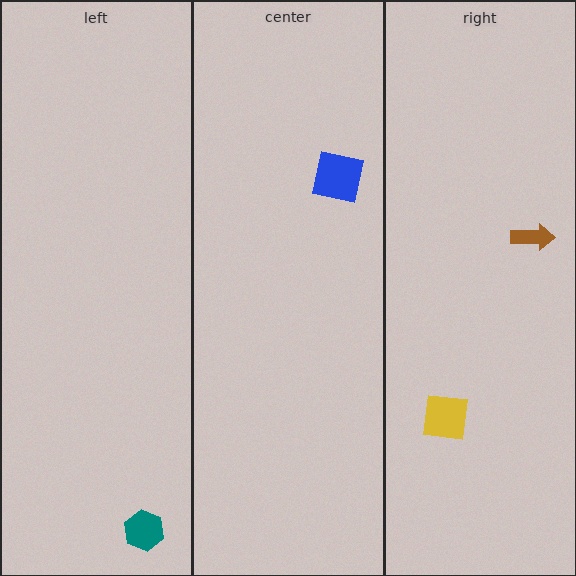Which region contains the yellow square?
The right region.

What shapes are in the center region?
The blue square.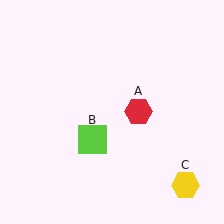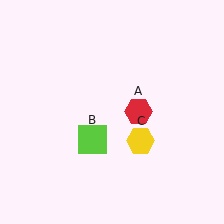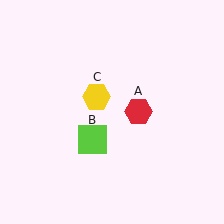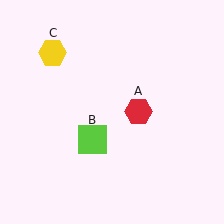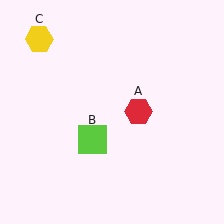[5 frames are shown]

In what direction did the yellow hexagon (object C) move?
The yellow hexagon (object C) moved up and to the left.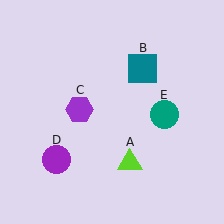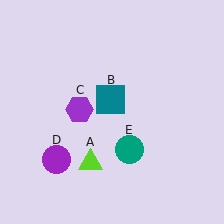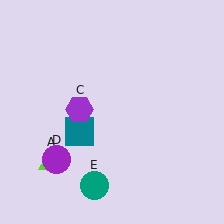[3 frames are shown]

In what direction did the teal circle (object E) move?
The teal circle (object E) moved down and to the left.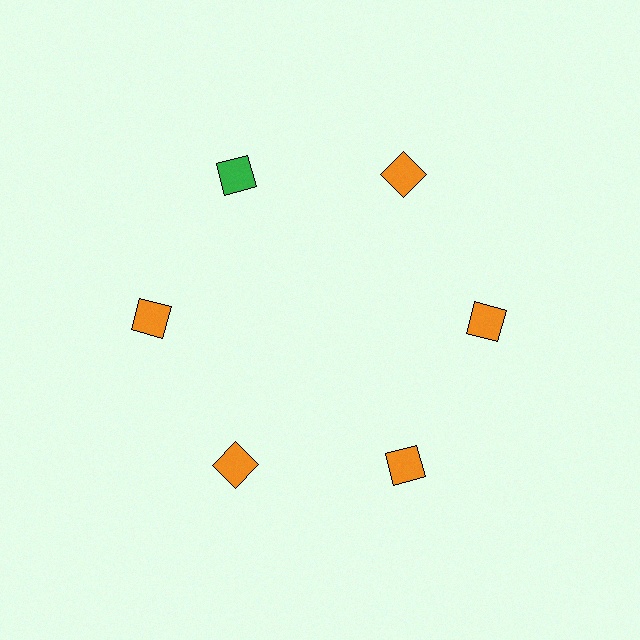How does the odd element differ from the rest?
It has a different color: green instead of orange.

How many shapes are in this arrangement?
There are 6 shapes arranged in a ring pattern.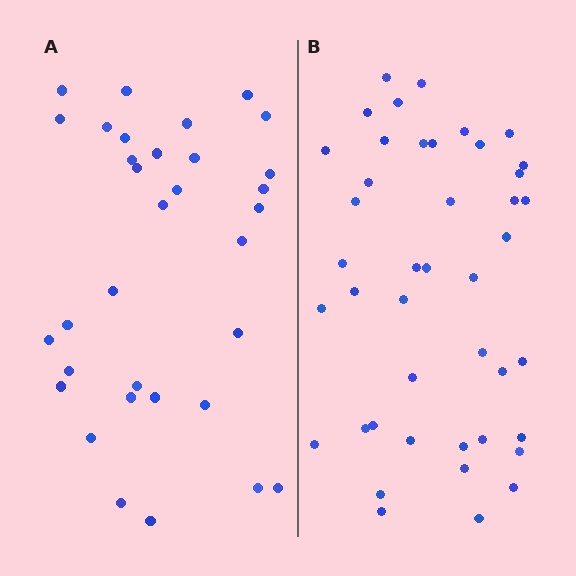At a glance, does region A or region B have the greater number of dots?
Region B (the right region) has more dots.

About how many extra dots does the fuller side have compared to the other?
Region B has roughly 10 or so more dots than region A.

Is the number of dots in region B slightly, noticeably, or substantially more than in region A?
Region B has noticeably more, but not dramatically so. The ratio is roughly 1.3 to 1.